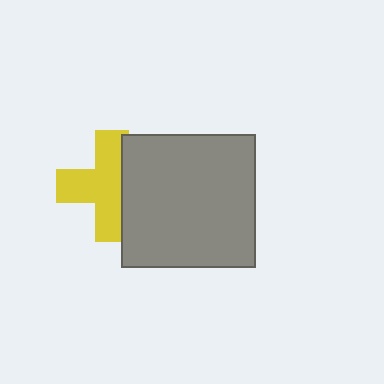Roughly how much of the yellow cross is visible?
Most of it is visible (roughly 67%).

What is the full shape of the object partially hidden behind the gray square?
The partially hidden object is a yellow cross.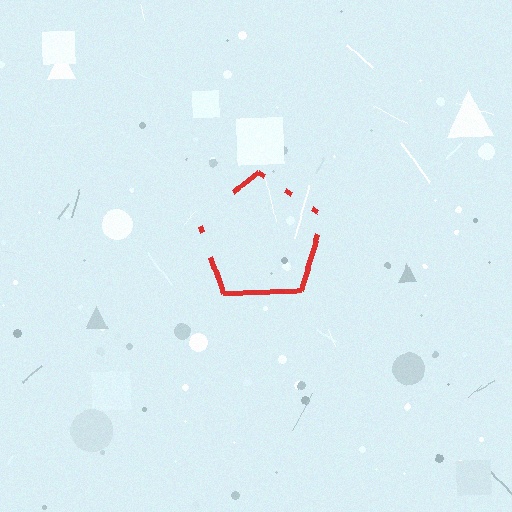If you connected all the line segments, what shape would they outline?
They would outline a pentagon.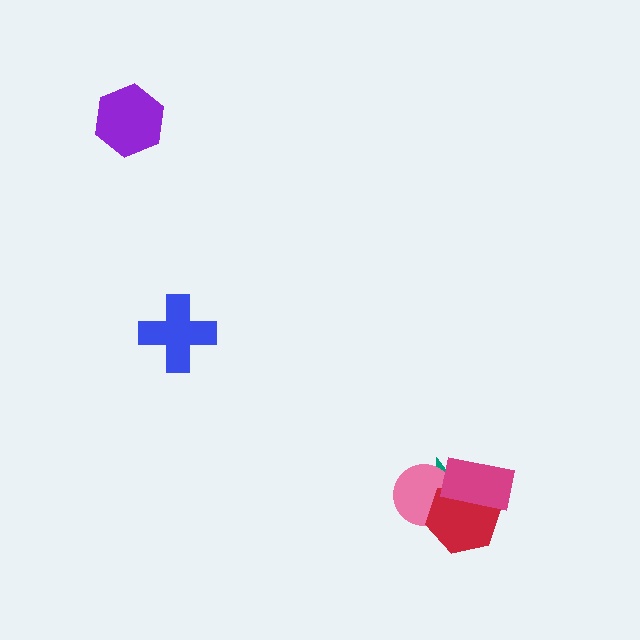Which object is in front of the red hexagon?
The magenta rectangle is in front of the red hexagon.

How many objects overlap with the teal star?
3 objects overlap with the teal star.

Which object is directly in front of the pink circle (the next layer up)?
The red hexagon is directly in front of the pink circle.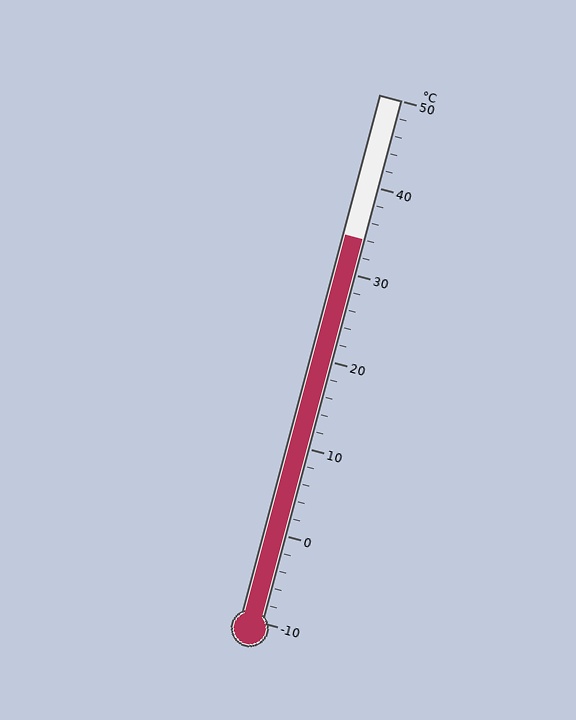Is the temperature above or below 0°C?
The temperature is above 0°C.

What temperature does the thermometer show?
The thermometer shows approximately 34°C.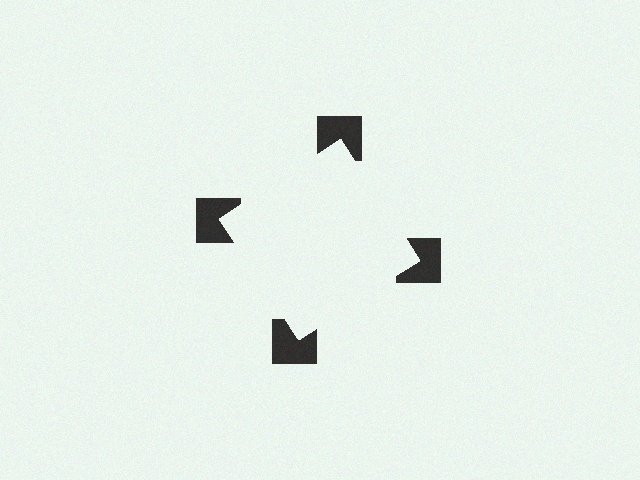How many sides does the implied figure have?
4 sides.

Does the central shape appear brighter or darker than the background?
It typically appears slightly brighter than the background, even though no actual brightness change is drawn.